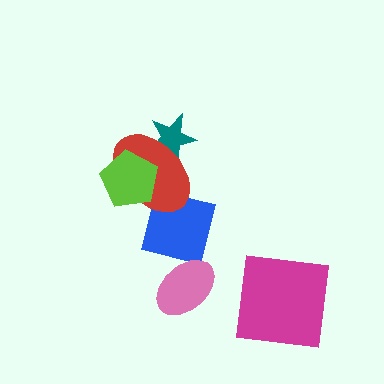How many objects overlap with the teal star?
1 object overlaps with the teal star.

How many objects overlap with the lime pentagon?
1 object overlaps with the lime pentagon.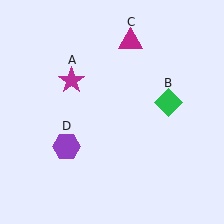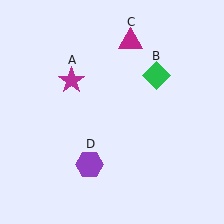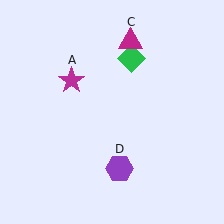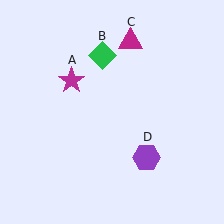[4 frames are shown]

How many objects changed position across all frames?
2 objects changed position: green diamond (object B), purple hexagon (object D).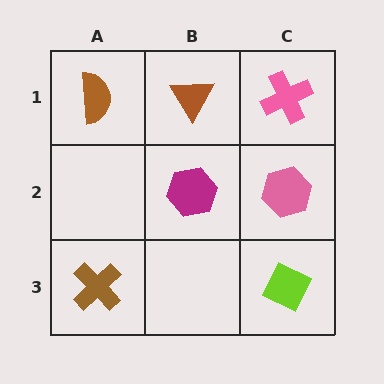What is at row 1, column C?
A pink cross.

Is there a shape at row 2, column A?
No, that cell is empty.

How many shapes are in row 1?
3 shapes.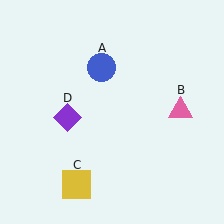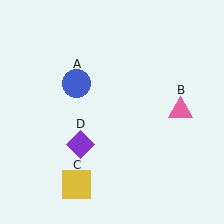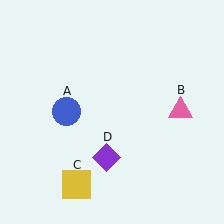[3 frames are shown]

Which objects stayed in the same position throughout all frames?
Pink triangle (object B) and yellow square (object C) remained stationary.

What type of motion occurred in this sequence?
The blue circle (object A), purple diamond (object D) rotated counterclockwise around the center of the scene.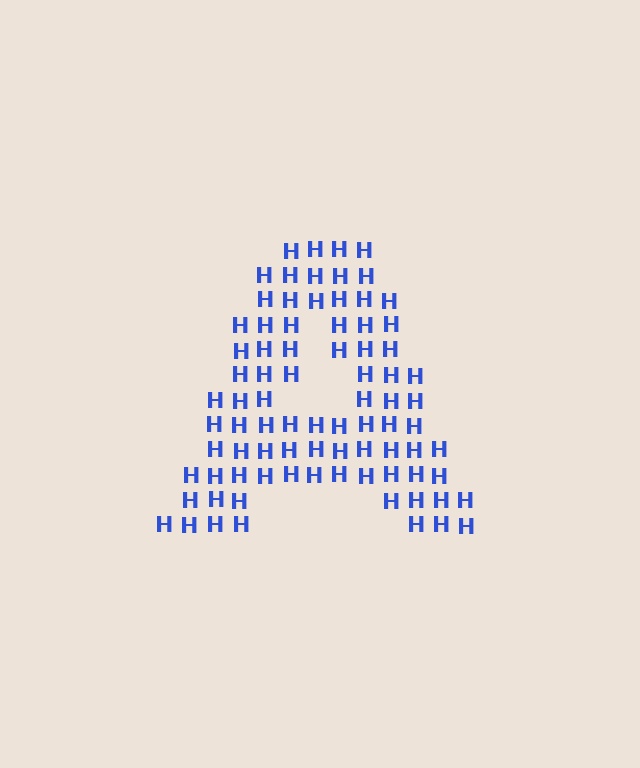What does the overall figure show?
The overall figure shows the letter A.